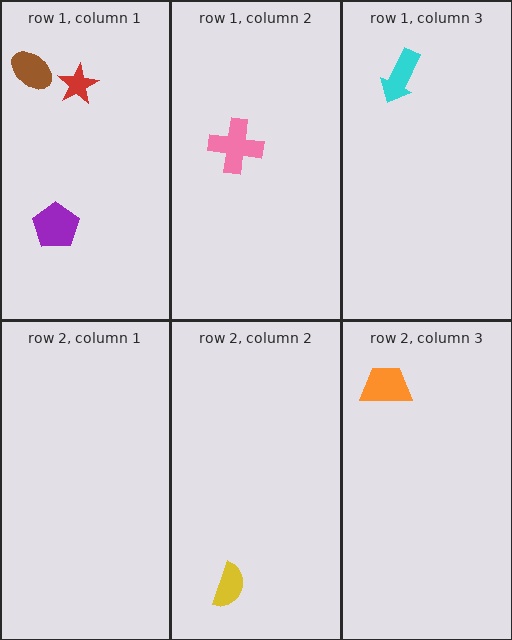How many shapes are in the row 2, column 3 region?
1.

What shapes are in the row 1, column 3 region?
The cyan arrow.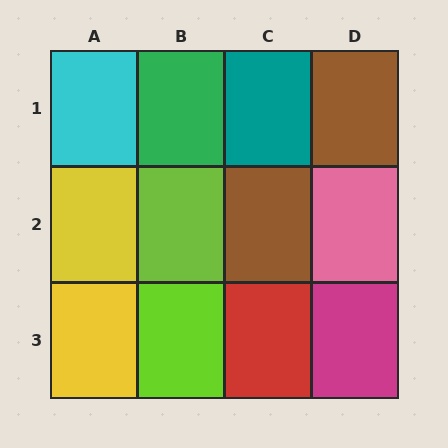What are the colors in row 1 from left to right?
Cyan, green, teal, brown.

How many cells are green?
1 cell is green.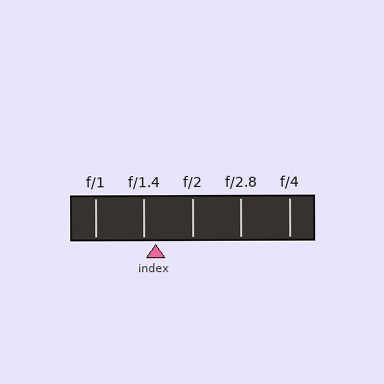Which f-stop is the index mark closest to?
The index mark is closest to f/1.4.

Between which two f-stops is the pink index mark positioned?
The index mark is between f/1.4 and f/2.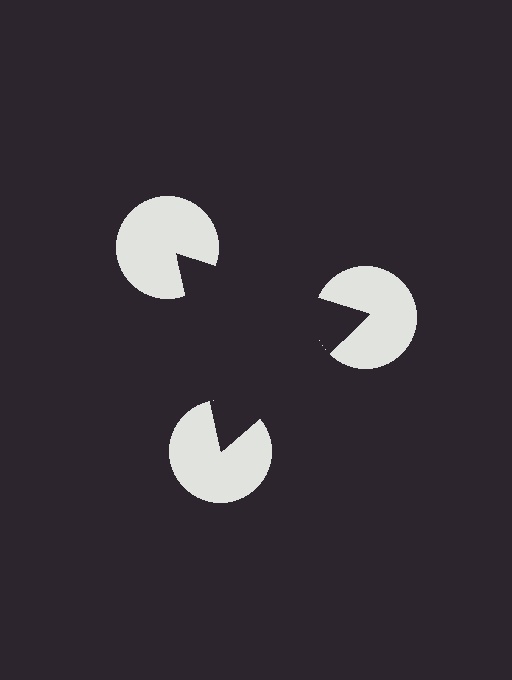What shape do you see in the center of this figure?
An illusory triangle — its edges are inferred from the aligned wedge cuts in the pac-man discs, not physically drawn.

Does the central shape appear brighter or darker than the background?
It typically appears slightly darker than the background, even though no actual brightness change is drawn.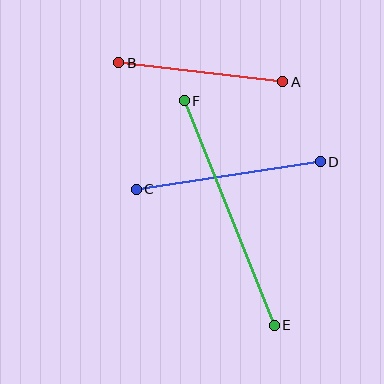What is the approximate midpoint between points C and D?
The midpoint is at approximately (228, 175) pixels.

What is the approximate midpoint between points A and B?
The midpoint is at approximately (201, 72) pixels.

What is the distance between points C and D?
The distance is approximately 186 pixels.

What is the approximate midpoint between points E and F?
The midpoint is at approximately (229, 213) pixels.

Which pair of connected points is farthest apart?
Points E and F are farthest apart.